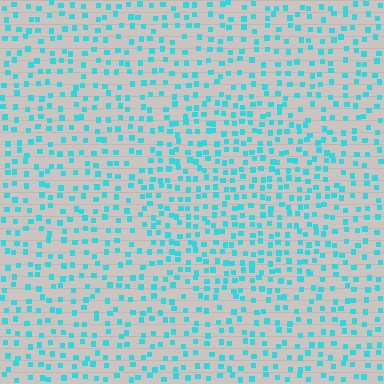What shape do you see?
I see a circle.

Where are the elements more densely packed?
The elements are more densely packed inside the circle boundary.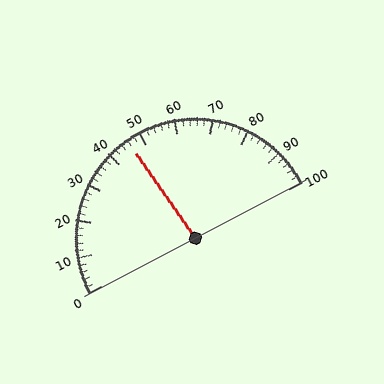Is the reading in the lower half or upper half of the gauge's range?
The reading is in the lower half of the range (0 to 100).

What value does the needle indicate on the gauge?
The needle indicates approximately 46.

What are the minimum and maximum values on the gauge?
The gauge ranges from 0 to 100.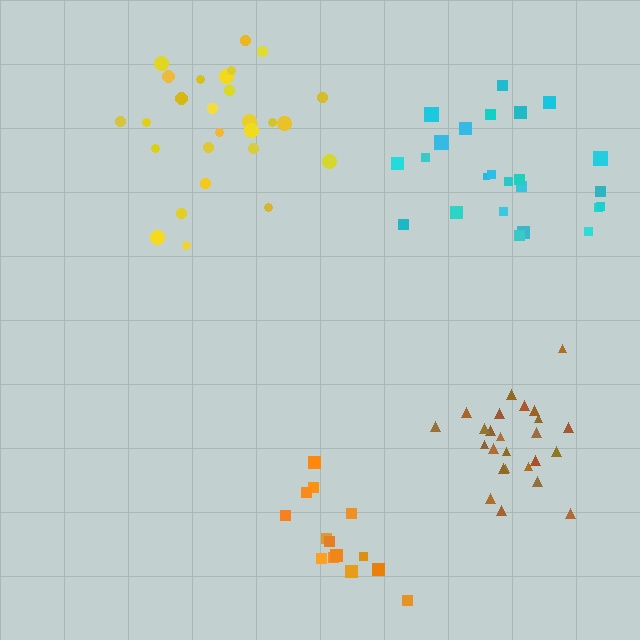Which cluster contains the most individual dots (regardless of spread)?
Yellow (27).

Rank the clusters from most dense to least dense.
brown, yellow, orange, cyan.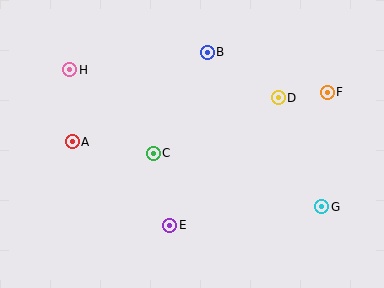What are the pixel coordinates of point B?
Point B is at (207, 52).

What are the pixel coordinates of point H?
Point H is at (70, 70).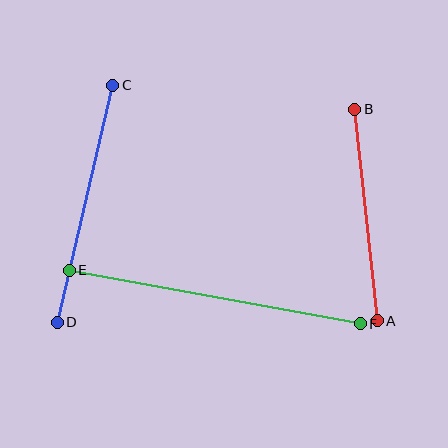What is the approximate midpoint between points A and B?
The midpoint is at approximately (366, 215) pixels.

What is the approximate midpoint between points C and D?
The midpoint is at approximately (85, 204) pixels.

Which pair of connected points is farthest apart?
Points E and F are farthest apart.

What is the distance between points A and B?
The distance is approximately 213 pixels.